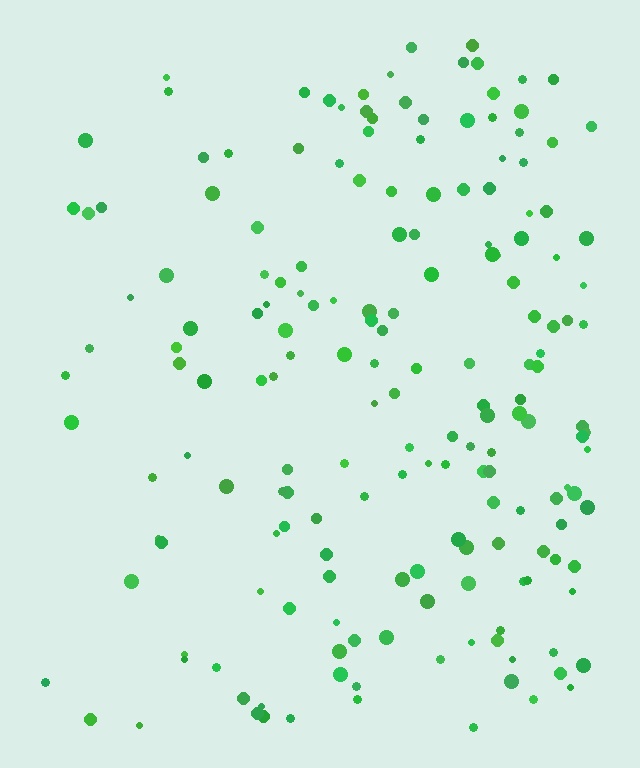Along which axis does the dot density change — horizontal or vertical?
Horizontal.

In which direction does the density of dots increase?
From left to right, with the right side densest.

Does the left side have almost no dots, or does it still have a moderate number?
Still a moderate number, just noticeably fewer than the right.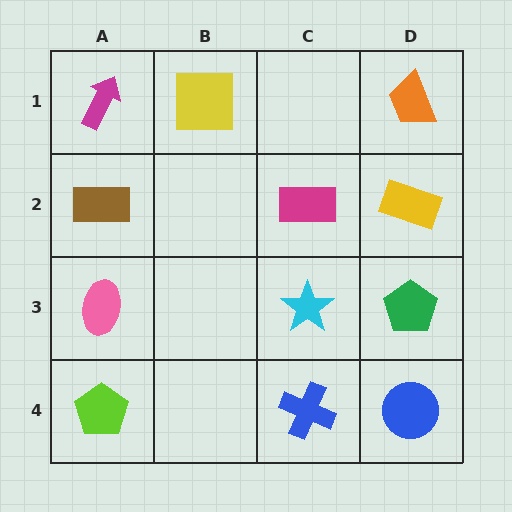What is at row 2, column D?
A yellow rectangle.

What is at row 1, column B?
A yellow square.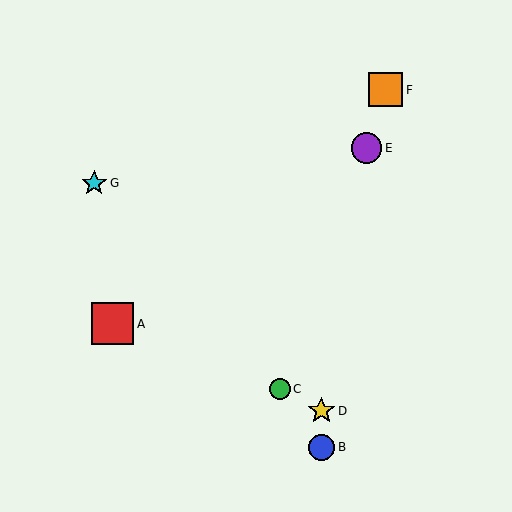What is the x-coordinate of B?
Object B is at x≈321.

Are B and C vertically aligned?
No, B is at x≈321 and C is at x≈280.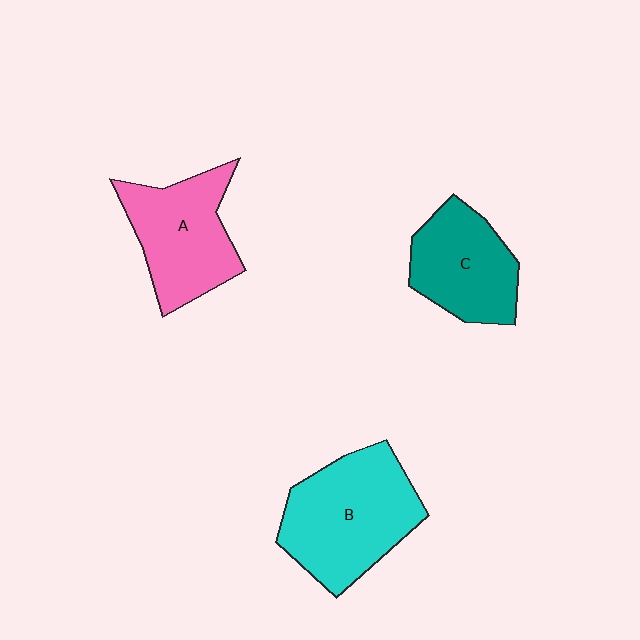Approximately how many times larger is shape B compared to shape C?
Approximately 1.4 times.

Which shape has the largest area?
Shape B (cyan).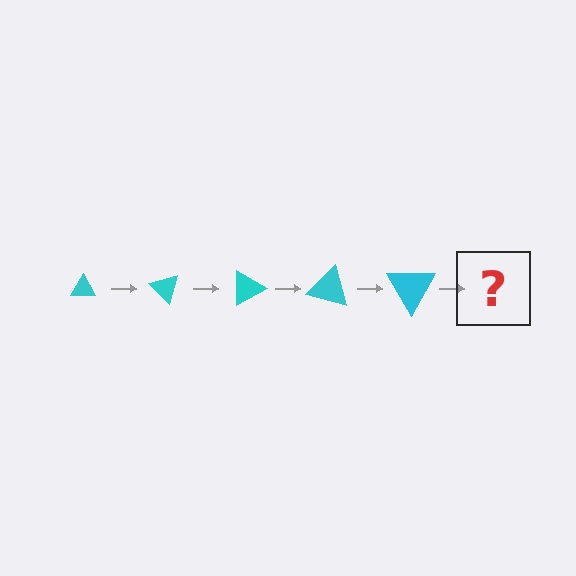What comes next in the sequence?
The next element should be a triangle, larger than the previous one and rotated 225 degrees from the start.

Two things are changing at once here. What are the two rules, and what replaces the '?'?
The two rules are that the triangle grows larger each step and it rotates 45 degrees each step. The '?' should be a triangle, larger than the previous one and rotated 225 degrees from the start.